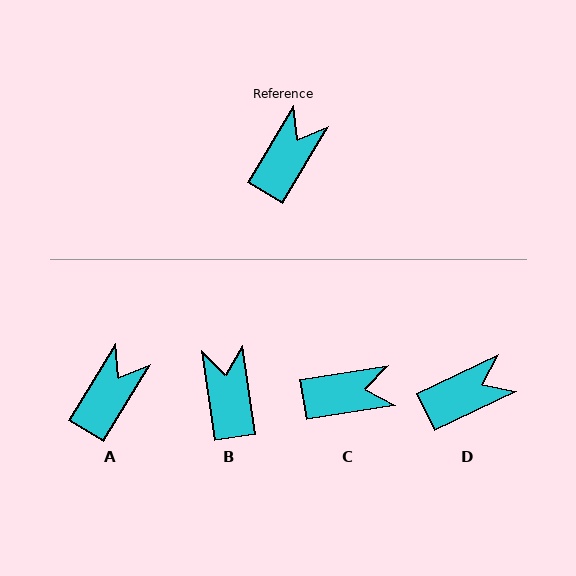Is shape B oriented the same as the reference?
No, it is off by about 39 degrees.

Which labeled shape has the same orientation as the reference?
A.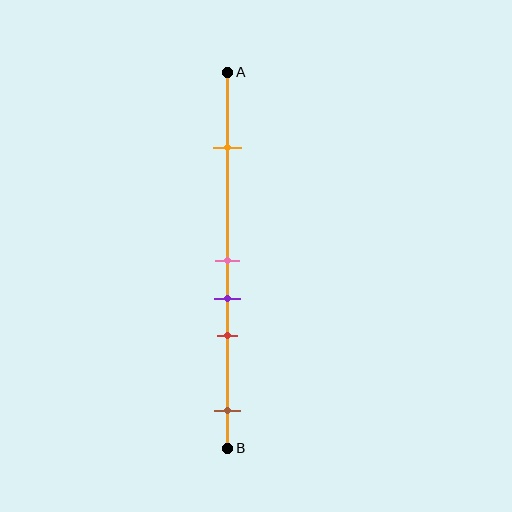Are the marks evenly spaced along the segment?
No, the marks are not evenly spaced.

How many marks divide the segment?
There are 5 marks dividing the segment.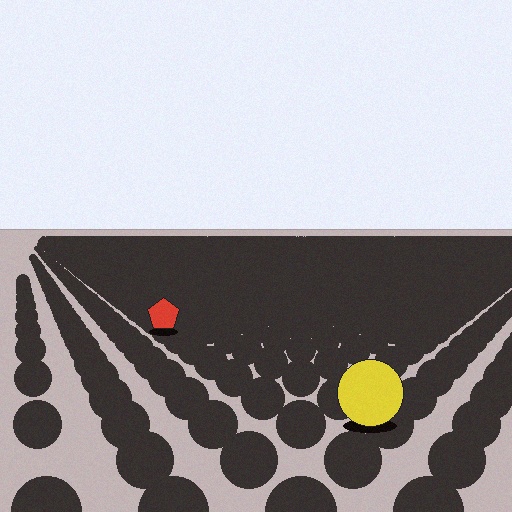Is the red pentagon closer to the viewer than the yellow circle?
No. The yellow circle is closer — you can tell from the texture gradient: the ground texture is coarser near it.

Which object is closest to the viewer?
The yellow circle is closest. The texture marks near it are larger and more spread out.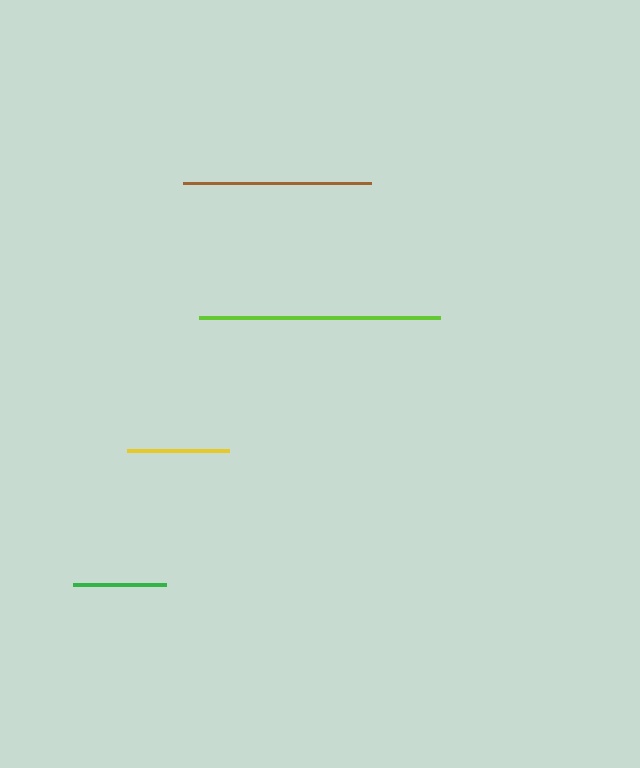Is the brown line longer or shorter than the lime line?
The lime line is longer than the brown line.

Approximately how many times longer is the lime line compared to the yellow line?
The lime line is approximately 2.3 times the length of the yellow line.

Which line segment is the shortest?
The green line is the shortest at approximately 92 pixels.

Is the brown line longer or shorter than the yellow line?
The brown line is longer than the yellow line.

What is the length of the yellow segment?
The yellow segment is approximately 102 pixels long.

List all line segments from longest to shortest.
From longest to shortest: lime, brown, yellow, green.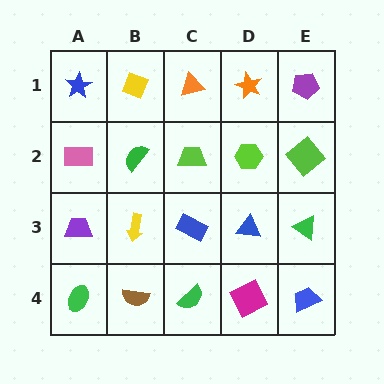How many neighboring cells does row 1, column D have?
3.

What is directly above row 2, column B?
A yellow diamond.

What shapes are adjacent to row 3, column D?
A lime hexagon (row 2, column D), a magenta square (row 4, column D), a blue rectangle (row 3, column C), a green triangle (row 3, column E).